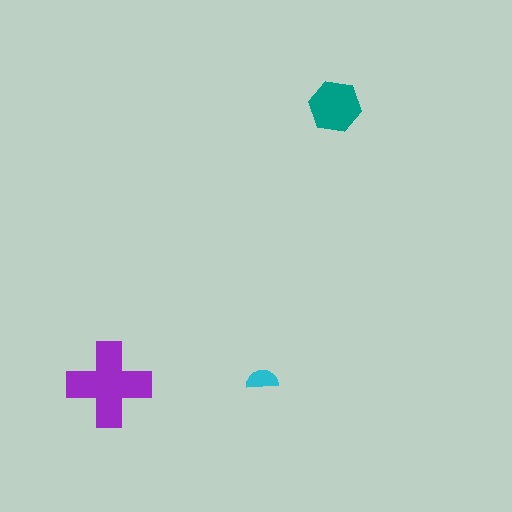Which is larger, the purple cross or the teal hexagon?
The purple cross.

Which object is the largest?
The purple cross.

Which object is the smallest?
The cyan semicircle.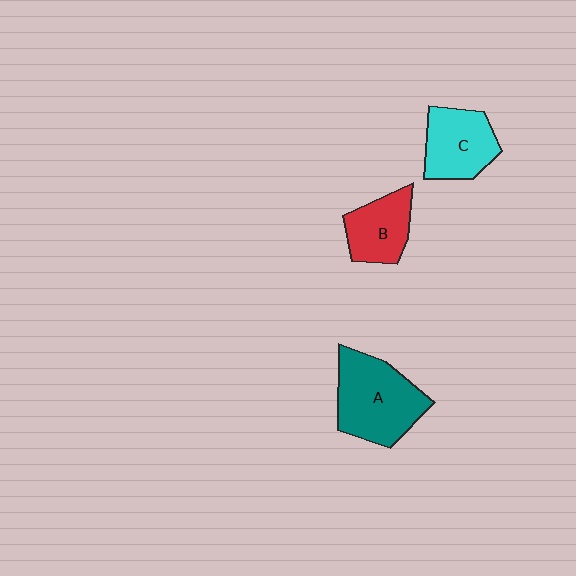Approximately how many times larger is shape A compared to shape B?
Approximately 1.6 times.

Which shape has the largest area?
Shape A (teal).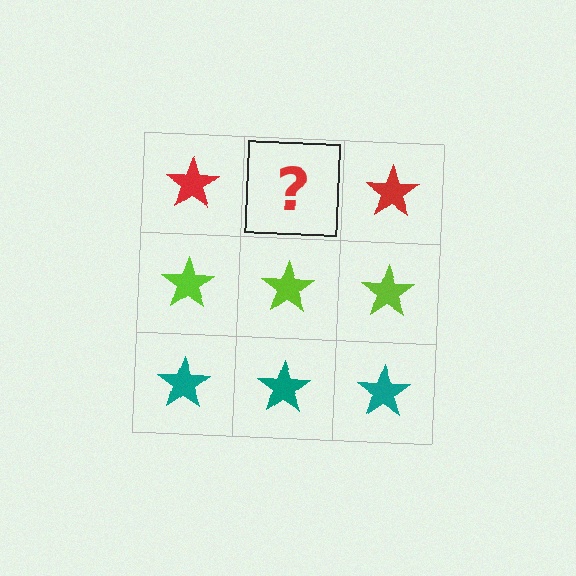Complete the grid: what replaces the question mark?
The question mark should be replaced with a red star.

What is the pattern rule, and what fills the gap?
The rule is that each row has a consistent color. The gap should be filled with a red star.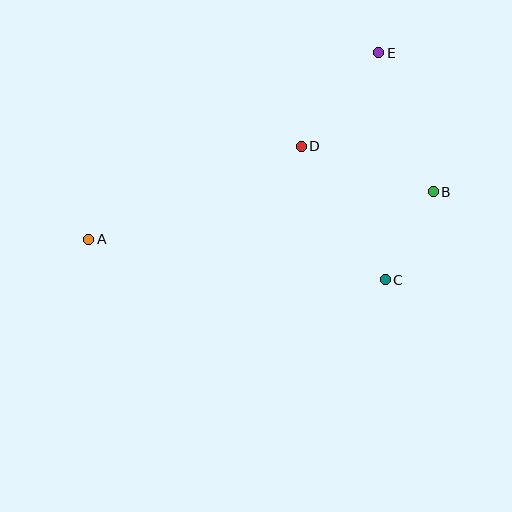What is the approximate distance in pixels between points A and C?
The distance between A and C is approximately 299 pixels.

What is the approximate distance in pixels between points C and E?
The distance between C and E is approximately 227 pixels.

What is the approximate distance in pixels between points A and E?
The distance between A and E is approximately 344 pixels.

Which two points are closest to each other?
Points B and C are closest to each other.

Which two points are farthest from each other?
Points A and B are farthest from each other.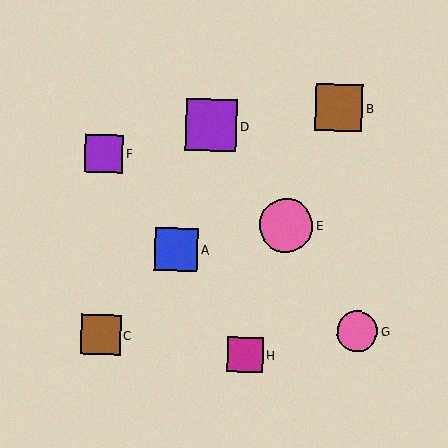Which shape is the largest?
The pink circle (labeled E) is the largest.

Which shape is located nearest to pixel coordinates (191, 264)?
The blue square (labeled A) at (176, 250) is nearest to that location.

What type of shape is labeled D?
Shape D is a purple square.